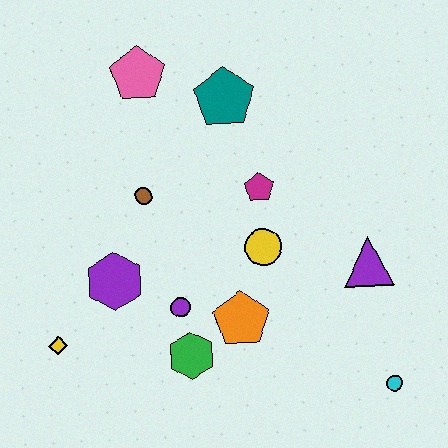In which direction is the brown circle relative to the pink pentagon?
The brown circle is below the pink pentagon.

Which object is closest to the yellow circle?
The magenta pentagon is closest to the yellow circle.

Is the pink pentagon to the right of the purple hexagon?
Yes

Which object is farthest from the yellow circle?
The yellow diamond is farthest from the yellow circle.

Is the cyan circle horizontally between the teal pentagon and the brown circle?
No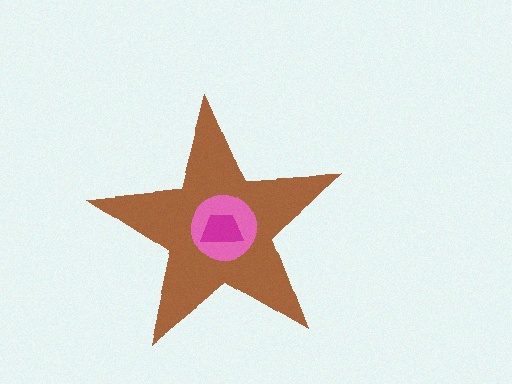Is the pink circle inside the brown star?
Yes.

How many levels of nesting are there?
3.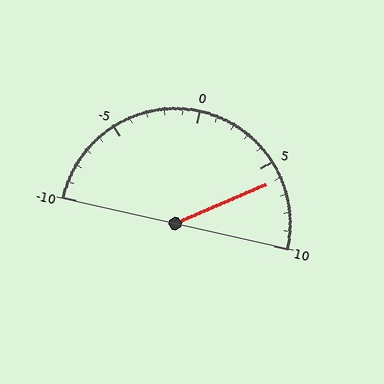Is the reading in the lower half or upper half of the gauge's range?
The reading is in the upper half of the range (-10 to 10).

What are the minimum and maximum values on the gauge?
The gauge ranges from -10 to 10.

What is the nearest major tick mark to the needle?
The nearest major tick mark is 5.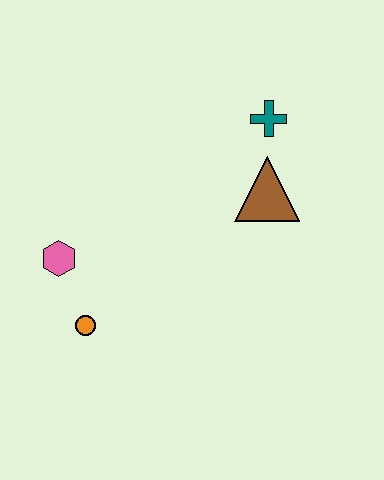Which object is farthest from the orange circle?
The teal cross is farthest from the orange circle.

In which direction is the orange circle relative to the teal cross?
The orange circle is below the teal cross.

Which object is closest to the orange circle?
The pink hexagon is closest to the orange circle.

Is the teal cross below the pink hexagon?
No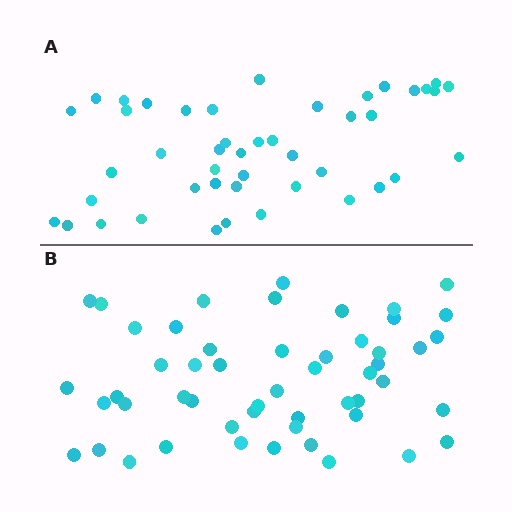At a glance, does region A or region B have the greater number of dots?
Region B (the bottom region) has more dots.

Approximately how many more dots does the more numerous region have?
Region B has roughly 8 or so more dots than region A.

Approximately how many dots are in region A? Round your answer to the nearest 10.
About 40 dots. (The exact count is 45, which rounds to 40.)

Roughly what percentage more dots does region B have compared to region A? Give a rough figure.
About 15% more.